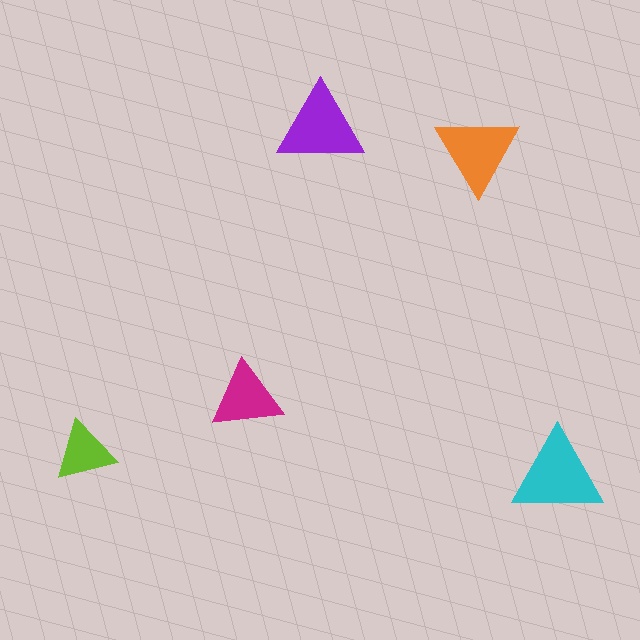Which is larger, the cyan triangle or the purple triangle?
The cyan one.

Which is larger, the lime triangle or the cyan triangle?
The cyan one.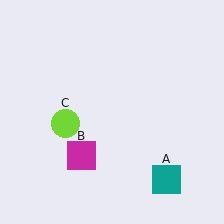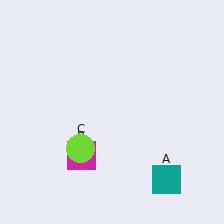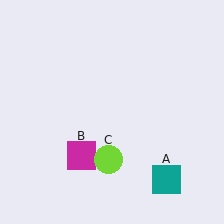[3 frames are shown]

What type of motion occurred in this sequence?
The lime circle (object C) rotated counterclockwise around the center of the scene.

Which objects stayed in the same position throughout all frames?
Teal square (object A) and magenta square (object B) remained stationary.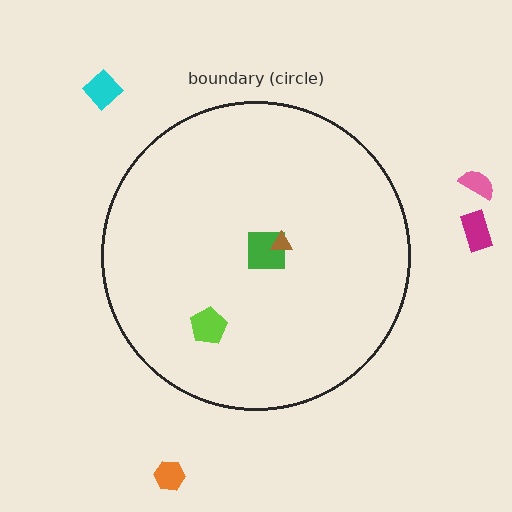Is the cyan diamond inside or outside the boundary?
Outside.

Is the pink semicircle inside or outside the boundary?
Outside.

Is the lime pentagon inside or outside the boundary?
Inside.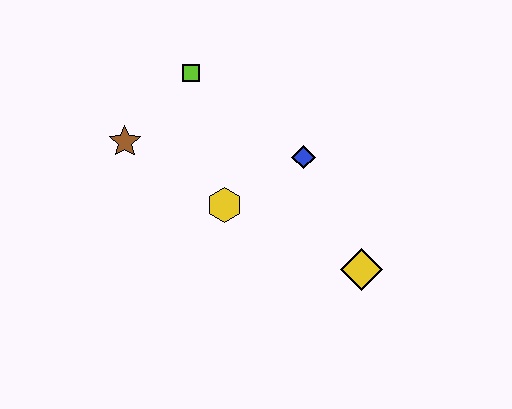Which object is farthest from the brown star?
The yellow diamond is farthest from the brown star.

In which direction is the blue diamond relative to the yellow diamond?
The blue diamond is above the yellow diamond.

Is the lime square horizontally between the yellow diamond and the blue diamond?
No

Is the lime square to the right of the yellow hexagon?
No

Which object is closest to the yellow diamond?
The blue diamond is closest to the yellow diamond.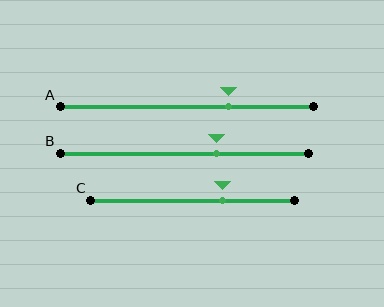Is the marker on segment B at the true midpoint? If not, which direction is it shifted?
No, the marker on segment B is shifted to the right by about 13% of the segment length.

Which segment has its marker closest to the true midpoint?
Segment B has its marker closest to the true midpoint.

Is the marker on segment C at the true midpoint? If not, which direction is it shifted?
No, the marker on segment C is shifted to the right by about 15% of the segment length.